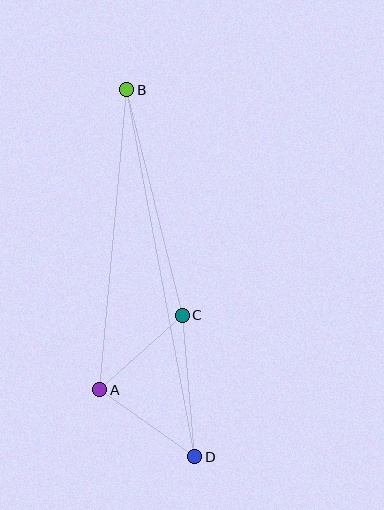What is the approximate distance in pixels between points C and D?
The distance between C and D is approximately 142 pixels.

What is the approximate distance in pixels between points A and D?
The distance between A and D is approximately 116 pixels.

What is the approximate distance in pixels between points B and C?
The distance between B and C is approximately 233 pixels.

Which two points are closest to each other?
Points A and C are closest to each other.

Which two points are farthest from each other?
Points B and D are farthest from each other.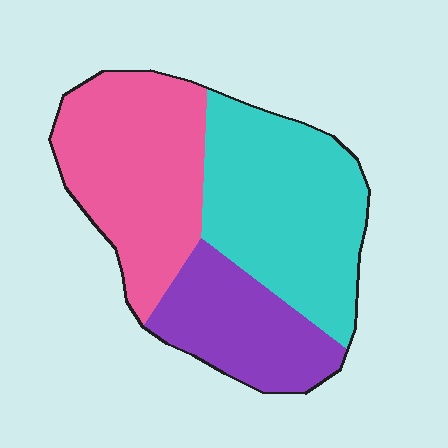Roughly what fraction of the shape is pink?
Pink covers around 35% of the shape.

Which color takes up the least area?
Purple, at roughly 25%.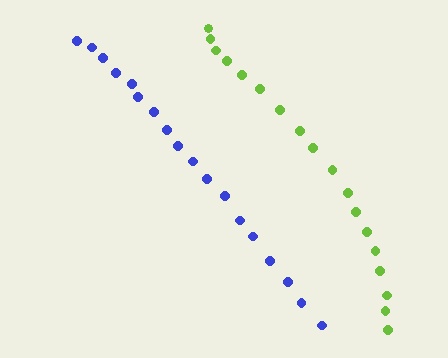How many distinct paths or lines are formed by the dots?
There are 2 distinct paths.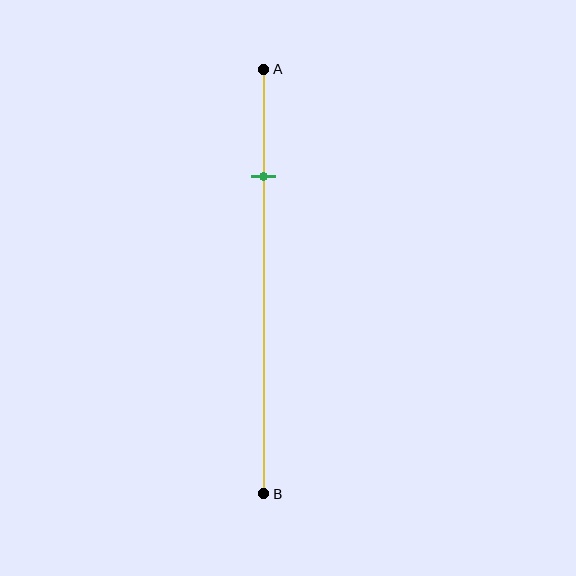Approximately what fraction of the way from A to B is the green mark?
The green mark is approximately 25% of the way from A to B.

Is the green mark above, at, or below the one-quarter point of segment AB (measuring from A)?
The green mark is approximately at the one-quarter point of segment AB.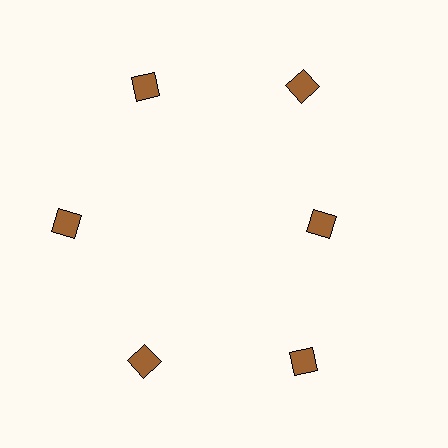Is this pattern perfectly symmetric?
No. The 6 brown diamonds are arranged in a ring, but one element near the 3 o'clock position is pulled inward toward the center, breaking the 6-fold rotational symmetry.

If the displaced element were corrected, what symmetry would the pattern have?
It would have 6-fold rotational symmetry — the pattern would map onto itself every 60 degrees.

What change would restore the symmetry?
The symmetry would be restored by moving it outward, back onto the ring so that all 6 diamonds sit at equal angles and equal distance from the center.